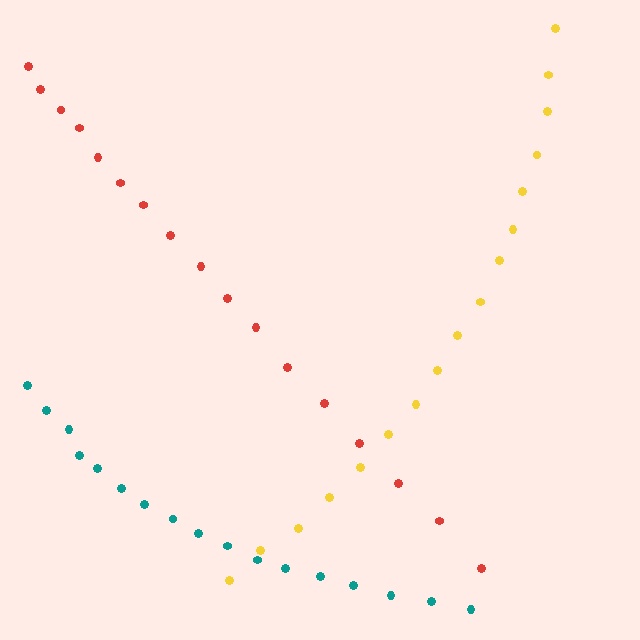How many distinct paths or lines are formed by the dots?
There are 3 distinct paths.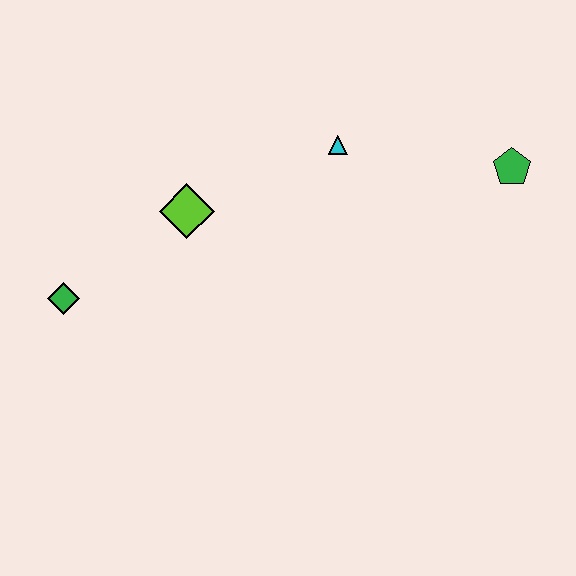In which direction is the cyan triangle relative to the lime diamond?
The cyan triangle is to the right of the lime diamond.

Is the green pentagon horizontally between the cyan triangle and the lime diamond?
No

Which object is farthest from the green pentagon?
The green diamond is farthest from the green pentagon.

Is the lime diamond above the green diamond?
Yes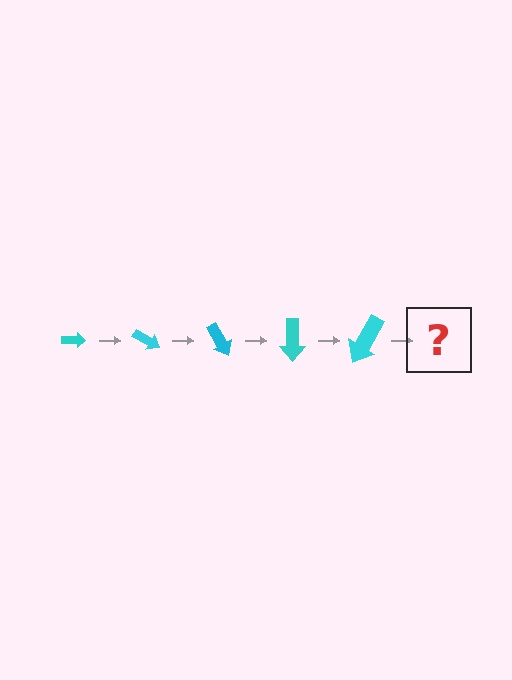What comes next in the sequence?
The next element should be an arrow, larger than the previous one and rotated 150 degrees from the start.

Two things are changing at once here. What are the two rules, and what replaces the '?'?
The two rules are that the arrow grows larger each step and it rotates 30 degrees each step. The '?' should be an arrow, larger than the previous one and rotated 150 degrees from the start.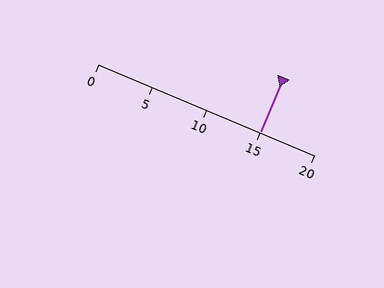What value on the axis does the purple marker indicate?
The marker indicates approximately 15.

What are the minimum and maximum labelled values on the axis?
The axis runs from 0 to 20.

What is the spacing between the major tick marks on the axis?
The major ticks are spaced 5 apart.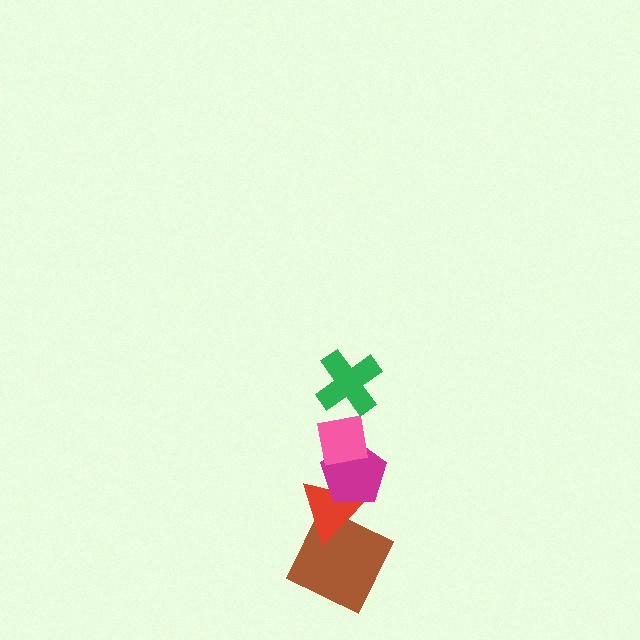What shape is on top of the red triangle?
The magenta pentagon is on top of the red triangle.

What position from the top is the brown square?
The brown square is 5th from the top.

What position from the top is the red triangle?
The red triangle is 4th from the top.